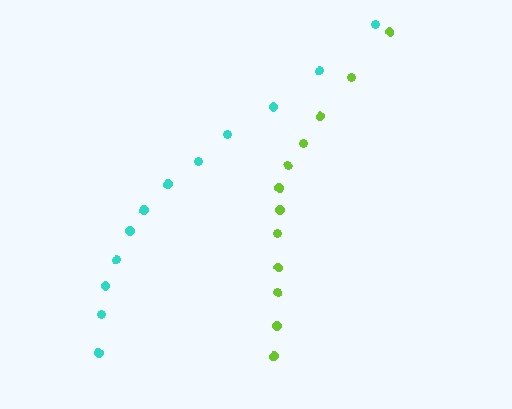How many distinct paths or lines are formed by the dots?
There are 2 distinct paths.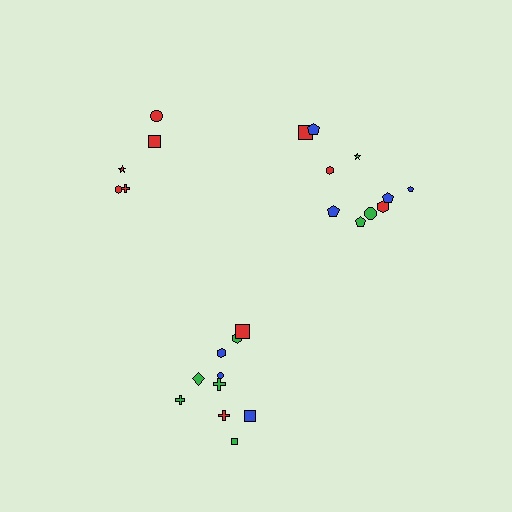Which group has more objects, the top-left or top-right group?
The top-right group.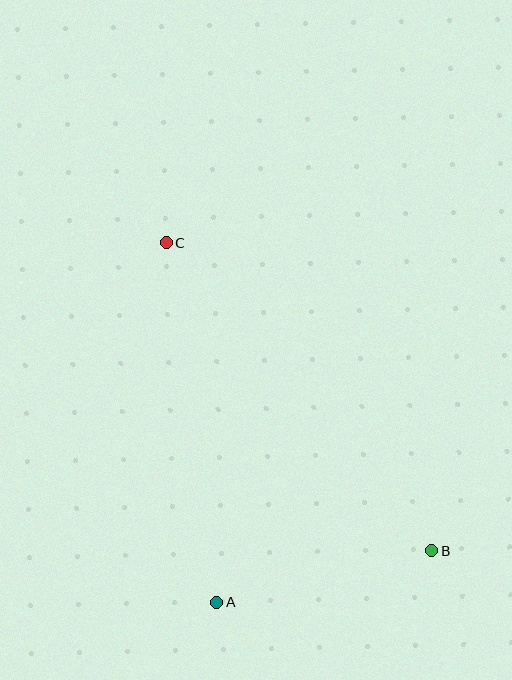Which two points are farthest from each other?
Points B and C are farthest from each other.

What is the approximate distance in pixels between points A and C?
The distance between A and C is approximately 363 pixels.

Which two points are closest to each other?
Points A and B are closest to each other.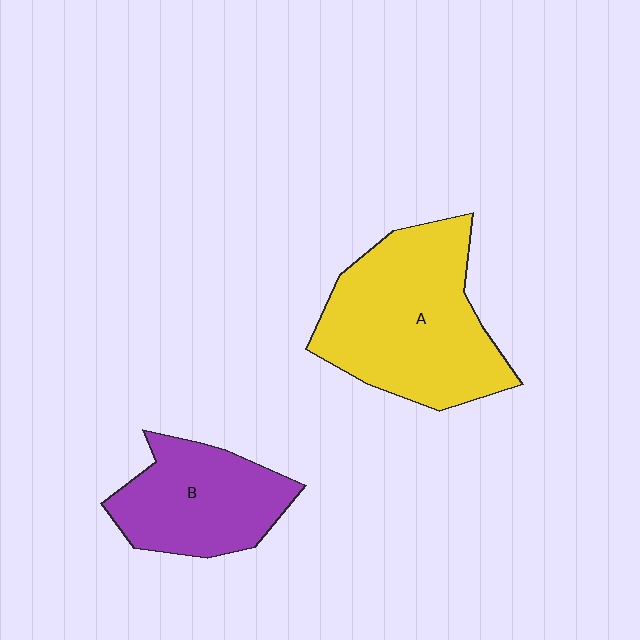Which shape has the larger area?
Shape A (yellow).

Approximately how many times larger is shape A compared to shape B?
Approximately 1.5 times.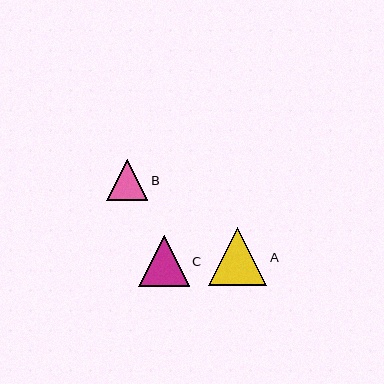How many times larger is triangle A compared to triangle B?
Triangle A is approximately 1.4 times the size of triangle B.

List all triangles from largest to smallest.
From largest to smallest: A, C, B.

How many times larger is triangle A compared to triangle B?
Triangle A is approximately 1.4 times the size of triangle B.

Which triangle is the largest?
Triangle A is the largest with a size of approximately 58 pixels.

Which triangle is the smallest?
Triangle B is the smallest with a size of approximately 42 pixels.